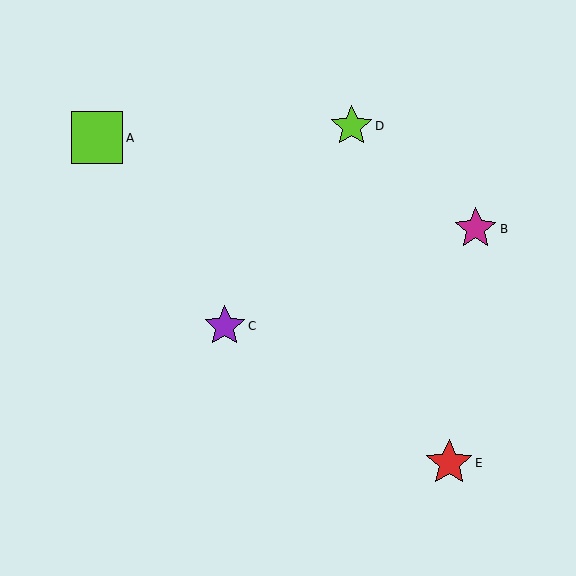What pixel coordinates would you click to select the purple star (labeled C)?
Click at (225, 326) to select the purple star C.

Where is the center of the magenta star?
The center of the magenta star is at (476, 229).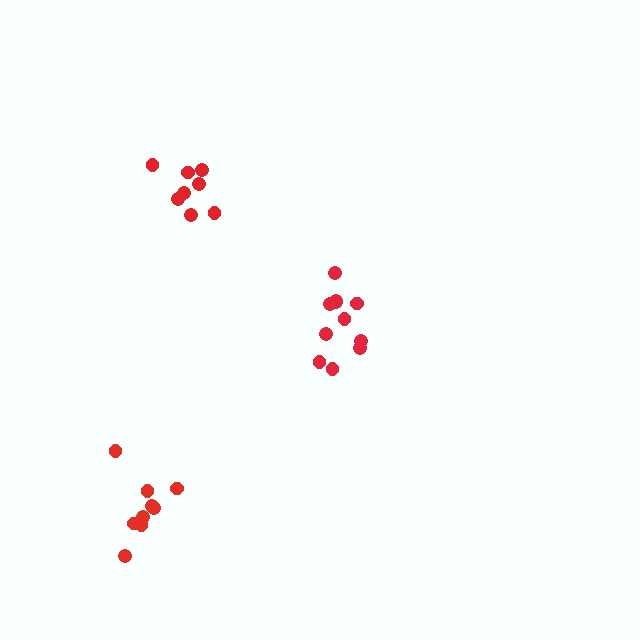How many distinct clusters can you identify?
There are 3 distinct clusters.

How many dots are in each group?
Group 1: 11 dots, Group 2: 9 dots, Group 3: 8 dots (28 total).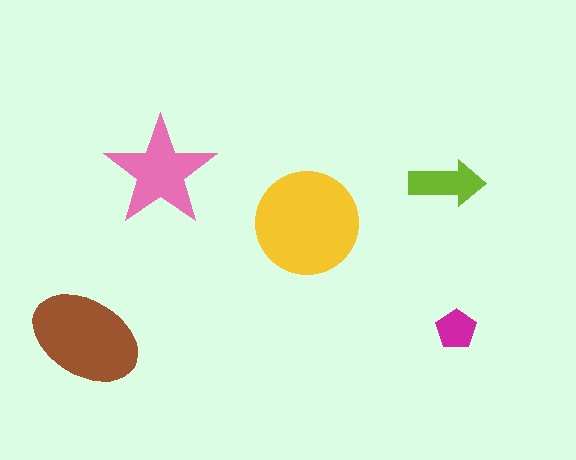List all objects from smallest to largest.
The magenta pentagon, the lime arrow, the pink star, the brown ellipse, the yellow circle.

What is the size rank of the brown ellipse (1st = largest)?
2nd.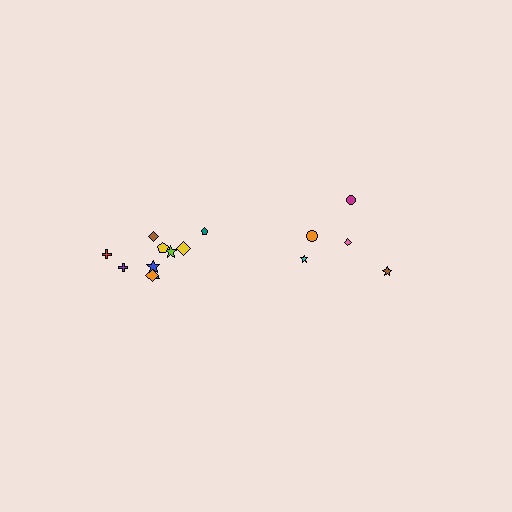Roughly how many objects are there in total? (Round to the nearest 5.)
Roughly 15 objects in total.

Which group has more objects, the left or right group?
The left group.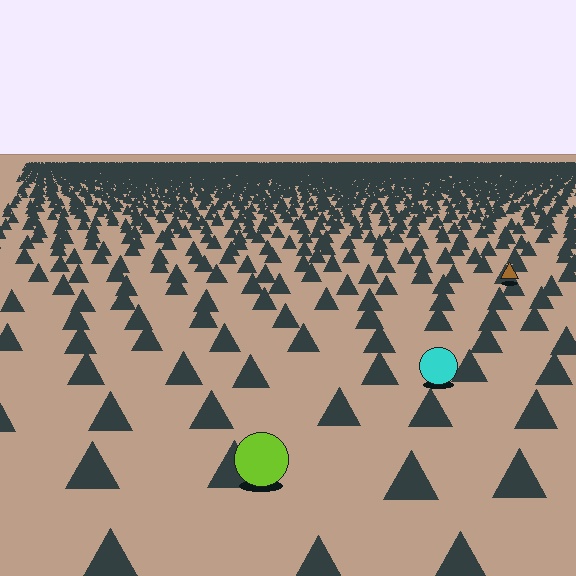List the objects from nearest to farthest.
From nearest to farthest: the lime circle, the cyan circle, the brown triangle.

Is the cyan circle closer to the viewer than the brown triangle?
Yes. The cyan circle is closer — you can tell from the texture gradient: the ground texture is coarser near it.